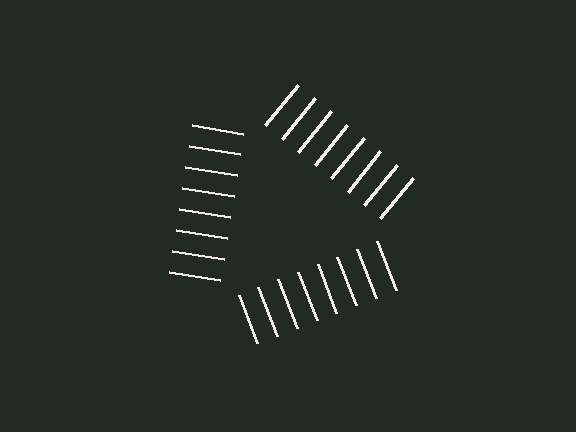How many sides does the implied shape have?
3 sides — the line-ends trace a triangle.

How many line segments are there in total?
24 — 8 along each of the 3 edges.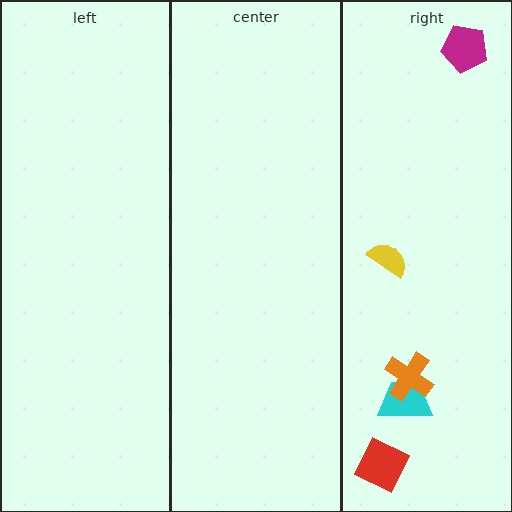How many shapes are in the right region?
5.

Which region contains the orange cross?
The right region.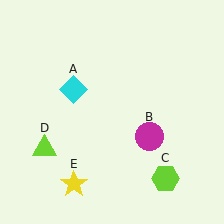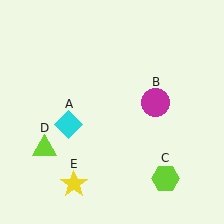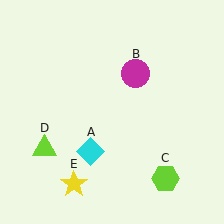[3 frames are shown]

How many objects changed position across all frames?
2 objects changed position: cyan diamond (object A), magenta circle (object B).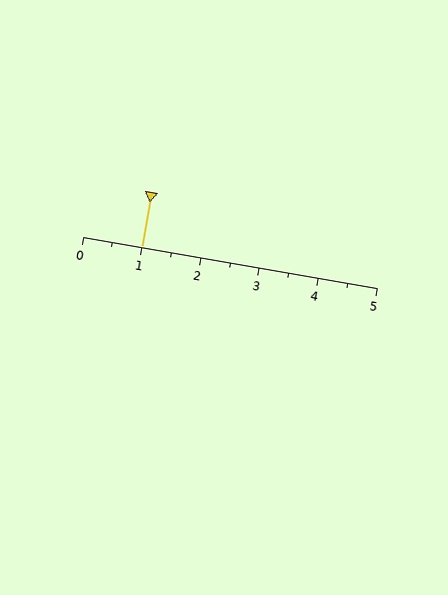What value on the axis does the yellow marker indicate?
The marker indicates approximately 1.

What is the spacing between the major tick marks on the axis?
The major ticks are spaced 1 apart.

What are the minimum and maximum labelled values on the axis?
The axis runs from 0 to 5.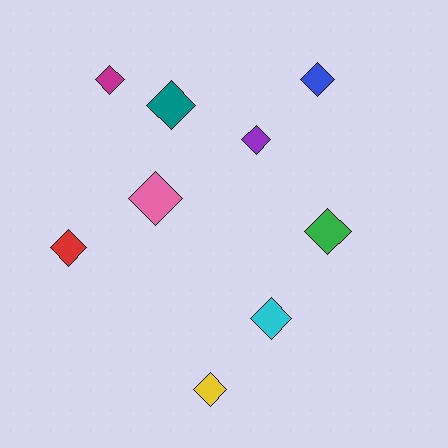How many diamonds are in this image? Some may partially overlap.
There are 9 diamonds.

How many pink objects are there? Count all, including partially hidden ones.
There is 1 pink object.